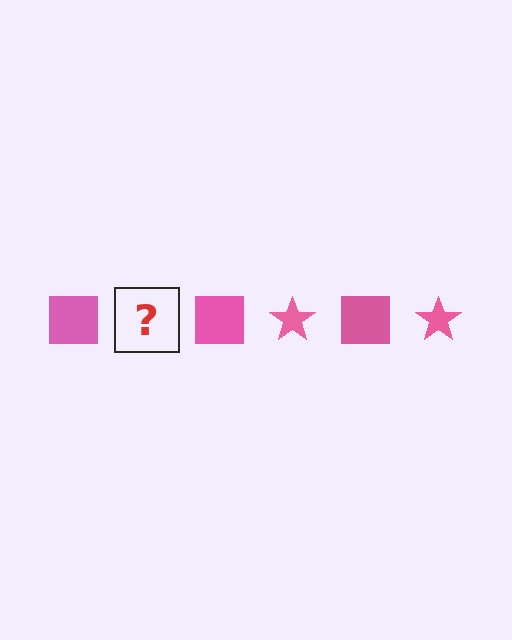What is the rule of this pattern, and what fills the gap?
The rule is that the pattern cycles through square, star shapes in pink. The gap should be filled with a pink star.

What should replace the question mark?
The question mark should be replaced with a pink star.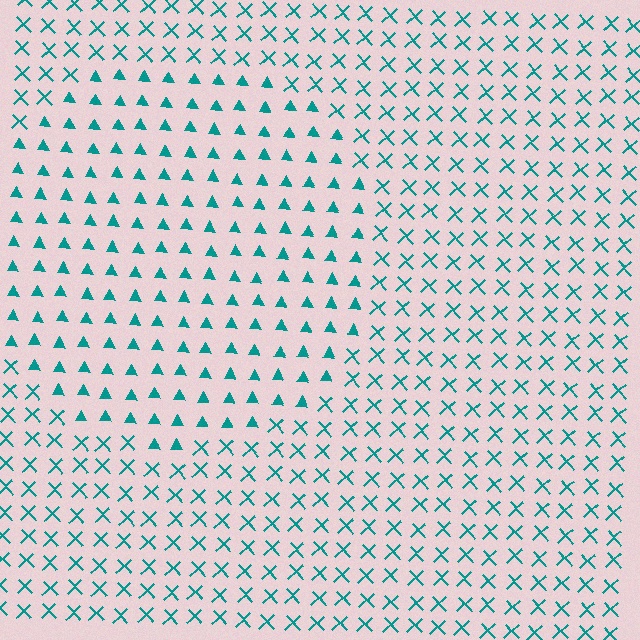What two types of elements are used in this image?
The image uses triangles inside the circle region and X marks outside it.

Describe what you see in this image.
The image is filled with small teal elements arranged in a uniform grid. A circle-shaped region contains triangles, while the surrounding area contains X marks. The boundary is defined purely by the change in element shape.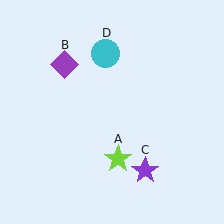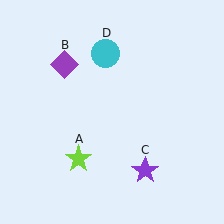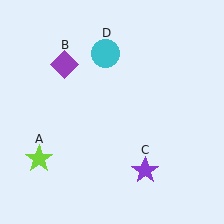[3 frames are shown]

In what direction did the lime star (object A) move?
The lime star (object A) moved left.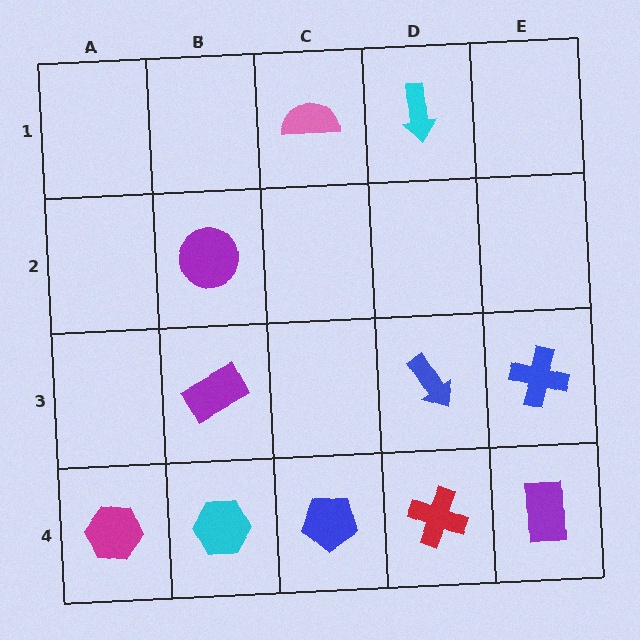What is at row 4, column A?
A magenta hexagon.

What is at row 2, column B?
A purple circle.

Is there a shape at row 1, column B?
No, that cell is empty.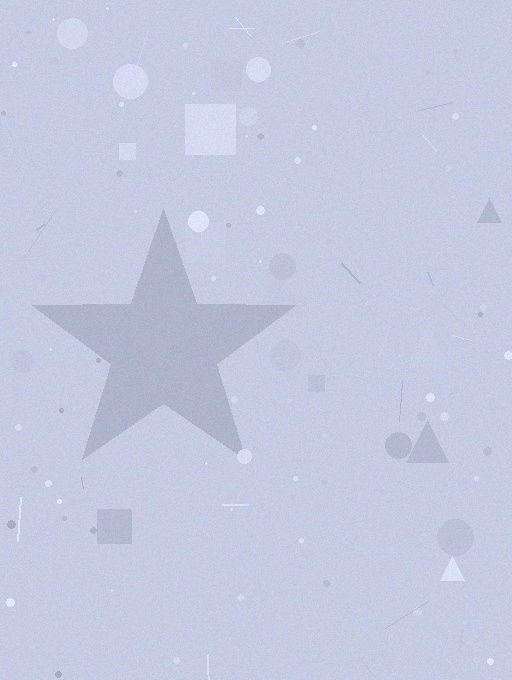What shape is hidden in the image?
A star is hidden in the image.